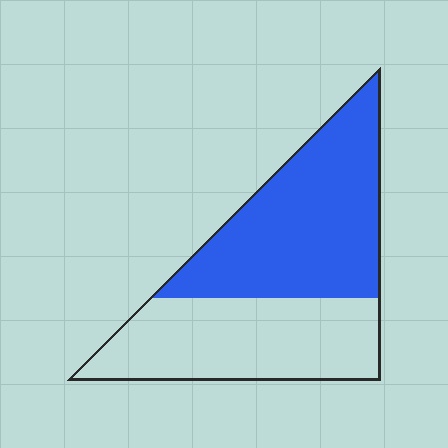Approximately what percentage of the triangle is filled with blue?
Approximately 55%.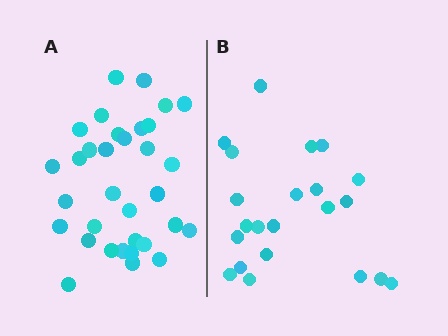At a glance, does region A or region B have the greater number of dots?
Region A (the left region) has more dots.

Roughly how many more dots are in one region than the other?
Region A has roughly 12 or so more dots than region B.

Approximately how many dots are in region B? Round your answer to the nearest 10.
About 20 dots. (The exact count is 22, which rounds to 20.)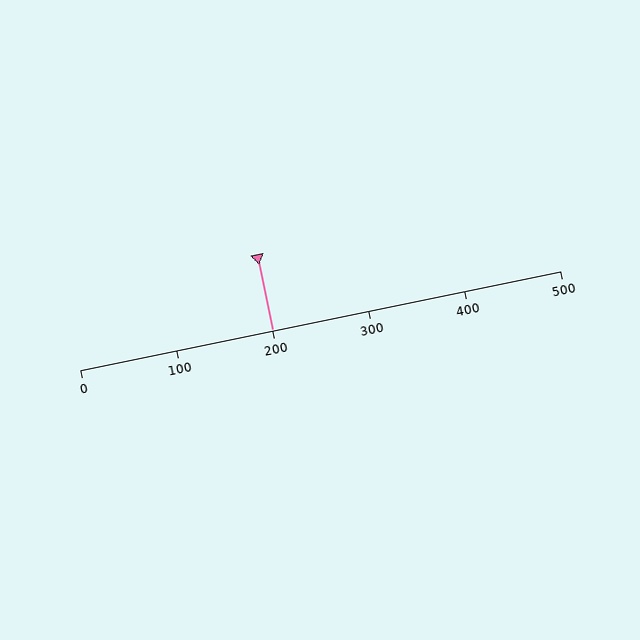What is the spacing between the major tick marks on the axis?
The major ticks are spaced 100 apart.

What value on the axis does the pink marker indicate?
The marker indicates approximately 200.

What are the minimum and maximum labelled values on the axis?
The axis runs from 0 to 500.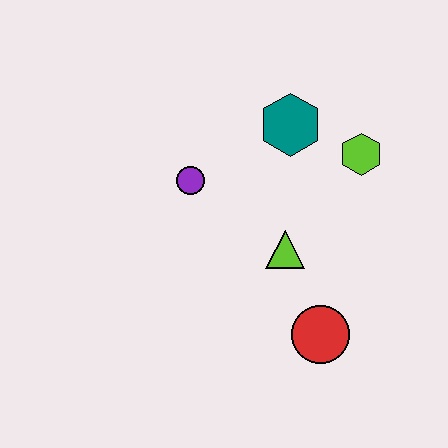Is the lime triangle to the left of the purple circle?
No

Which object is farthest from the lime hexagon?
The red circle is farthest from the lime hexagon.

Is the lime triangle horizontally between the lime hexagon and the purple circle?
Yes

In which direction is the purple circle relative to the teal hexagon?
The purple circle is to the left of the teal hexagon.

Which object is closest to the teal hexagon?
The lime hexagon is closest to the teal hexagon.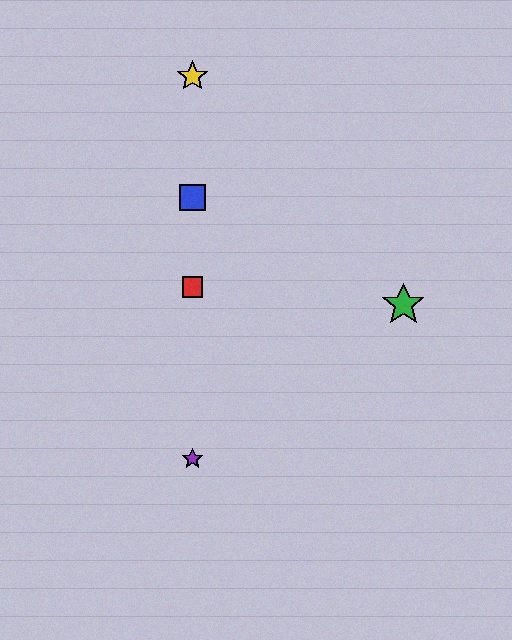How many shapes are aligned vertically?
4 shapes (the red square, the blue square, the yellow star, the purple star) are aligned vertically.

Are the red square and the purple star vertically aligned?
Yes, both are at x≈192.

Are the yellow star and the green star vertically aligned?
No, the yellow star is at x≈192 and the green star is at x≈403.